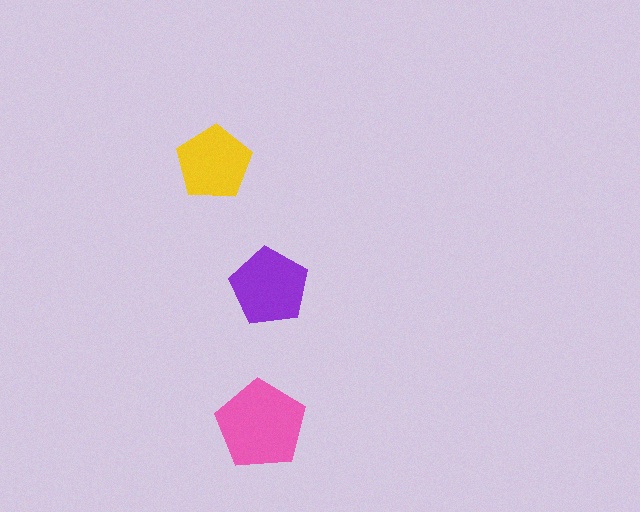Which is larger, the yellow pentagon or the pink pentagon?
The pink one.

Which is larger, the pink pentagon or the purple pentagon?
The pink one.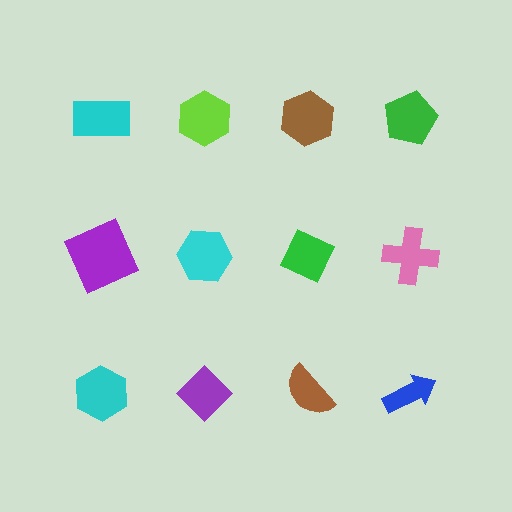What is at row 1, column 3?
A brown hexagon.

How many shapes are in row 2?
4 shapes.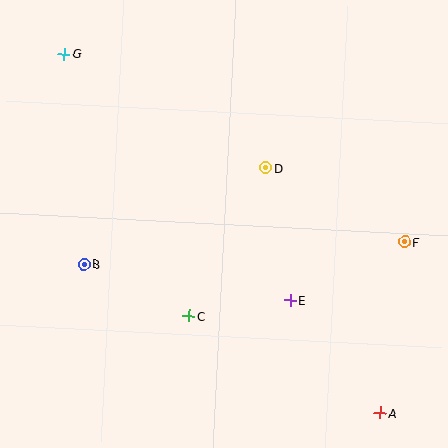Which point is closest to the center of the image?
Point D at (266, 168) is closest to the center.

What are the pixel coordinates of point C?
Point C is at (189, 316).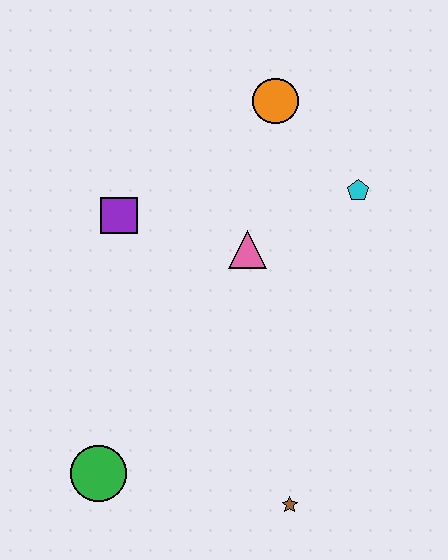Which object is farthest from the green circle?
The orange circle is farthest from the green circle.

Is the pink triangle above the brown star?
Yes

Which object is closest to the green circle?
The brown star is closest to the green circle.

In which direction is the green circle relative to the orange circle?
The green circle is below the orange circle.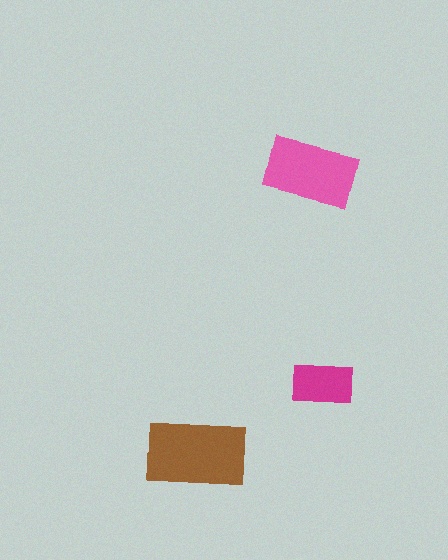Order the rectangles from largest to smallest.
the brown one, the pink one, the magenta one.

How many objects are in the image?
There are 3 objects in the image.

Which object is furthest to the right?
The magenta rectangle is rightmost.